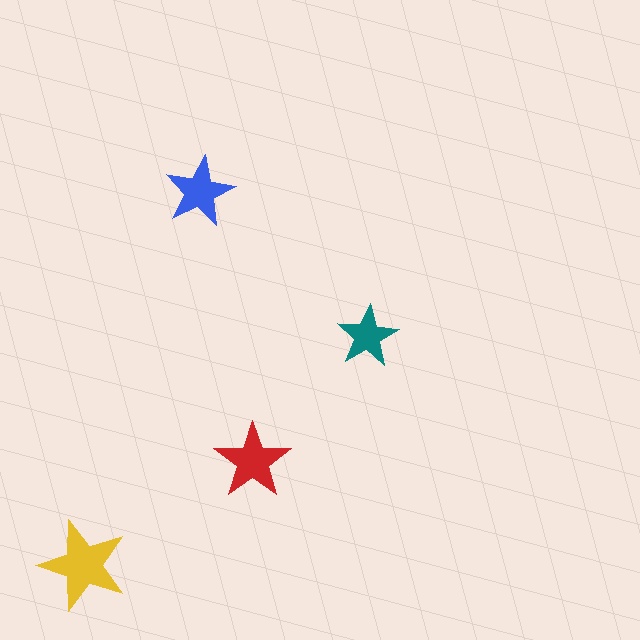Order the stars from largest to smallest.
the yellow one, the red one, the blue one, the teal one.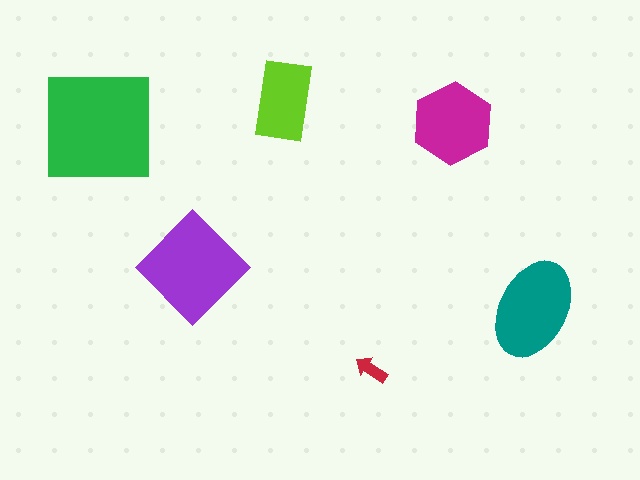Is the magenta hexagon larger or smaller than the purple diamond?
Smaller.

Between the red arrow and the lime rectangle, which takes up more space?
The lime rectangle.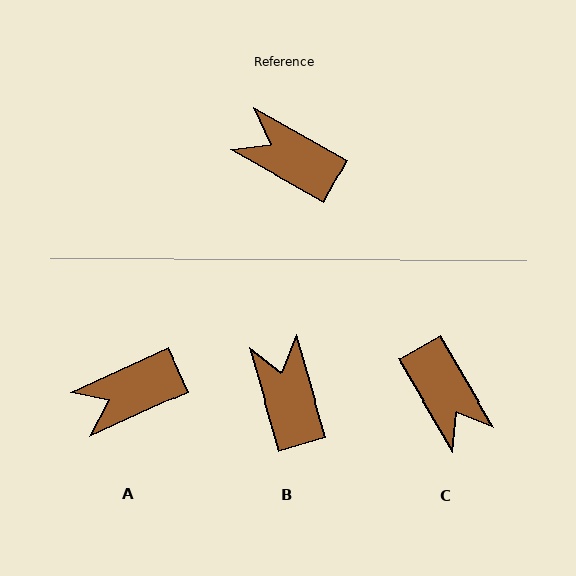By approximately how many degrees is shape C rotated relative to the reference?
Approximately 150 degrees counter-clockwise.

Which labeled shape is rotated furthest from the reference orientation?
C, about 150 degrees away.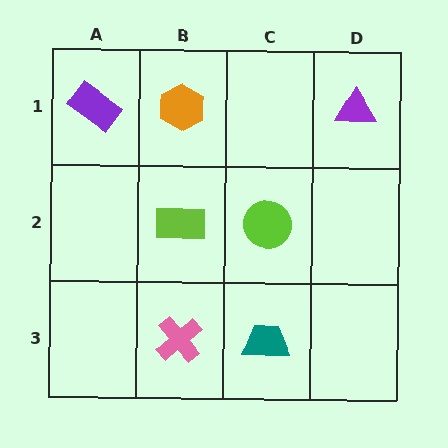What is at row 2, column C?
A lime circle.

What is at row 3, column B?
A pink cross.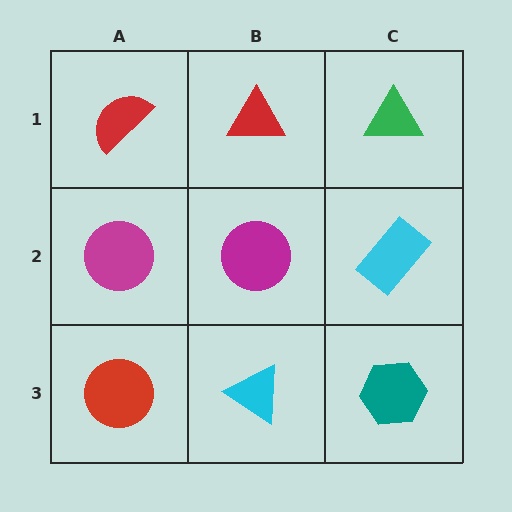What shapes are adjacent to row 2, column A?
A red semicircle (row 1, column A), a red circle (row 3, column A), a magenta circle (row 2, column B).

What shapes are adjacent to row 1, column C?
A cyan rectangle (row 2, column C), a red triangle (row 1, column B).